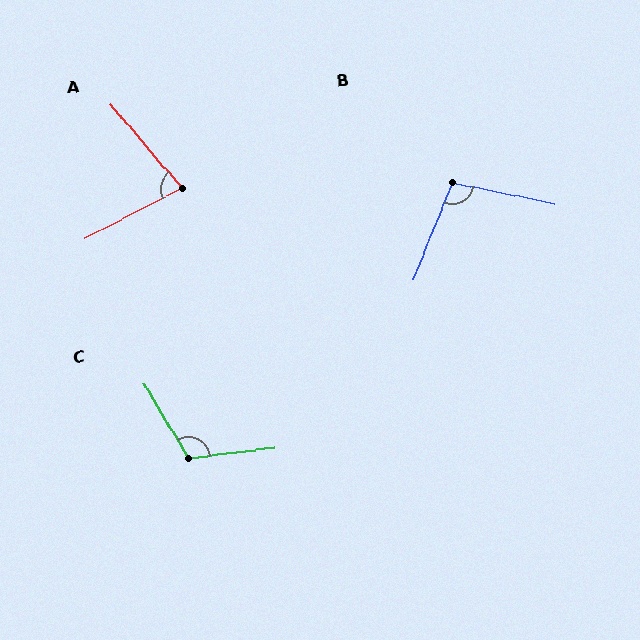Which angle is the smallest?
A, at approximately 77 degrees.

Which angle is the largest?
C, at approximately 114 degrees.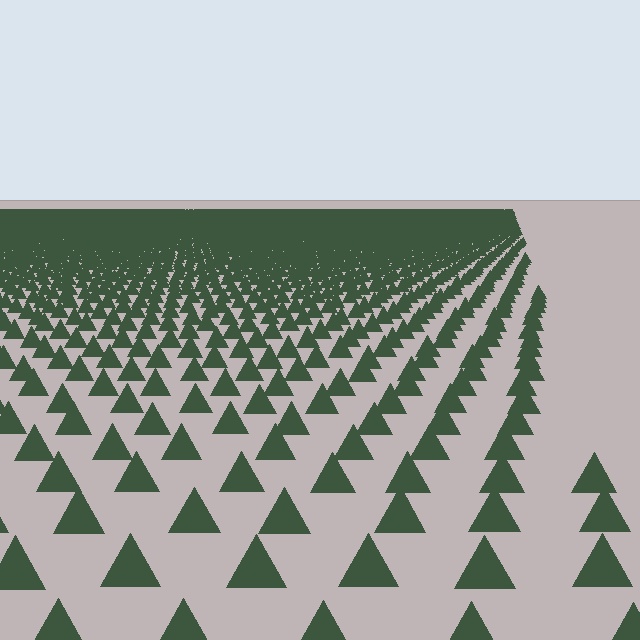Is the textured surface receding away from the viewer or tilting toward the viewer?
The surface is receding away from the viewer. Texture elements get smaller and denser toward the top.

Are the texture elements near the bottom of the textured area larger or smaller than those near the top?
Larger. Near the bottom, elements are closer to the viewer and appear at a bigger on-screen size.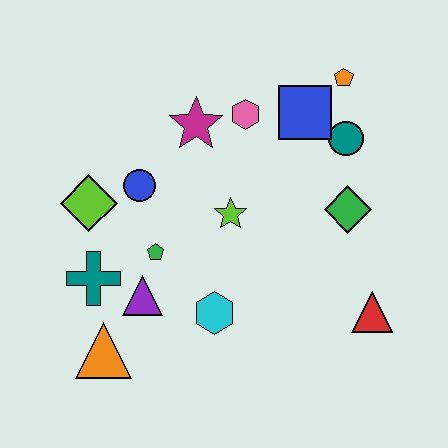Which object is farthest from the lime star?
The orange triangle is farthest from the lime star.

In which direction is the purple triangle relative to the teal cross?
The purple triangle is to the right of the teal cross.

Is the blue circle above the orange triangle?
Yes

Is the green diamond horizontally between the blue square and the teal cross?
No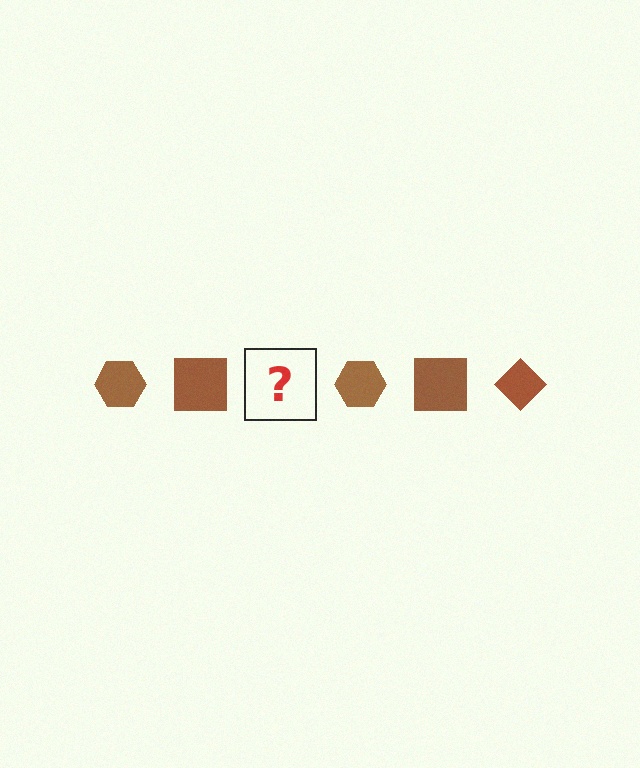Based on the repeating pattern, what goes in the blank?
The blank should be a brown diamond.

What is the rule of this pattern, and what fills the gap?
The rule is that the pattern cycles through hexagon, square, diamond shapes in brown. The gap should be filled with a brown diamond.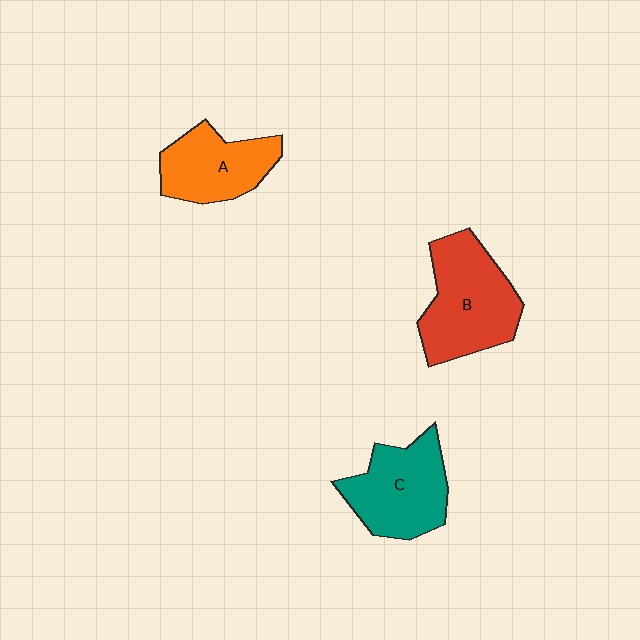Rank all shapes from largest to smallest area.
From largest to smallest: B (red), C (teal), A (orange).